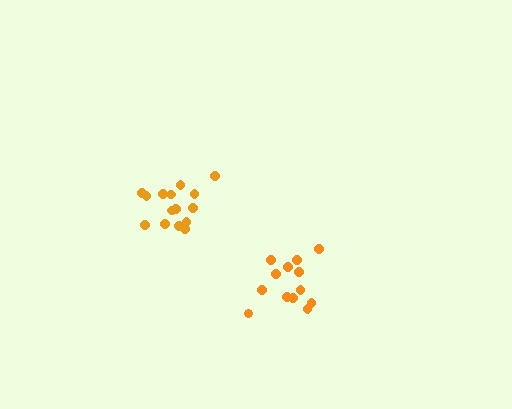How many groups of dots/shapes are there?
There are 2 groups.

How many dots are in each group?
Group 1: 13 dots, Group 2: 15 dots (28 total).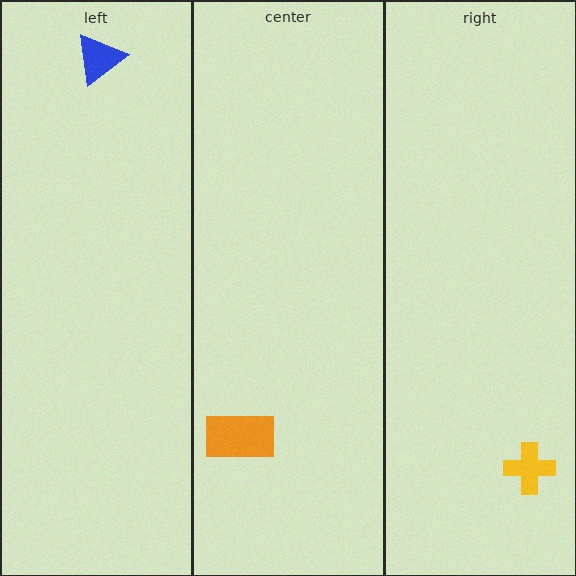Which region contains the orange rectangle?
The center region.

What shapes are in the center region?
The orange rectangle.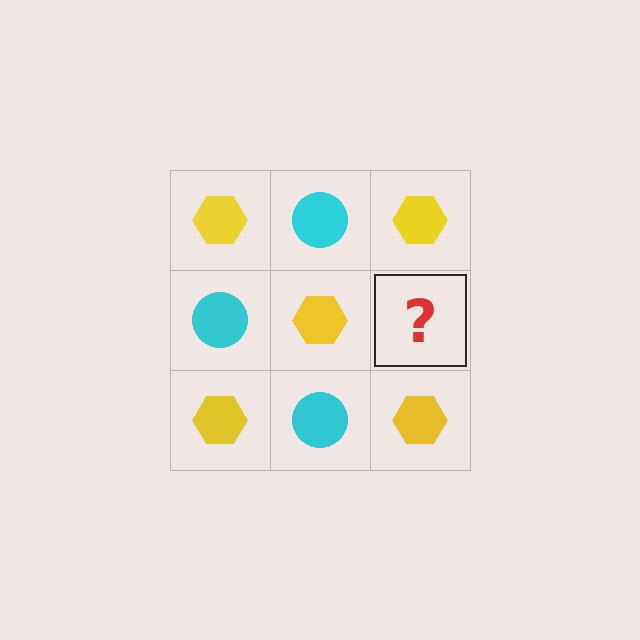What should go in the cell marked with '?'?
The missing cell should contain a cyan circle.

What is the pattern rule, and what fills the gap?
The rule is that it alternates yellow hexagon and cyan circle in a checkerboard pattern. The gap should be filled with a cyan circle.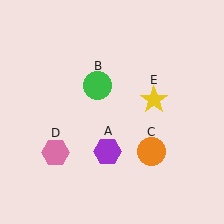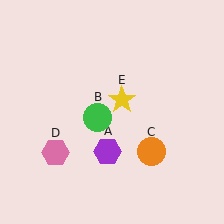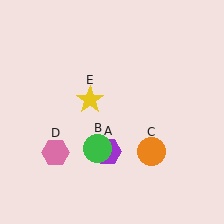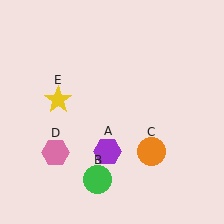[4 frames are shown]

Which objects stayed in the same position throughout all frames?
Purple hexagon (object A) and orange circle (object C) and pink hexagon (object D) remained stationary.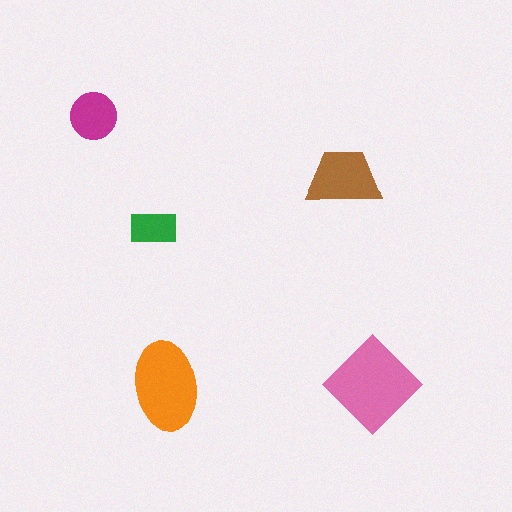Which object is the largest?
The pink diamond.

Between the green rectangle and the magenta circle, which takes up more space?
The magenta circle.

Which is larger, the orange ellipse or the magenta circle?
The orange ellipse.